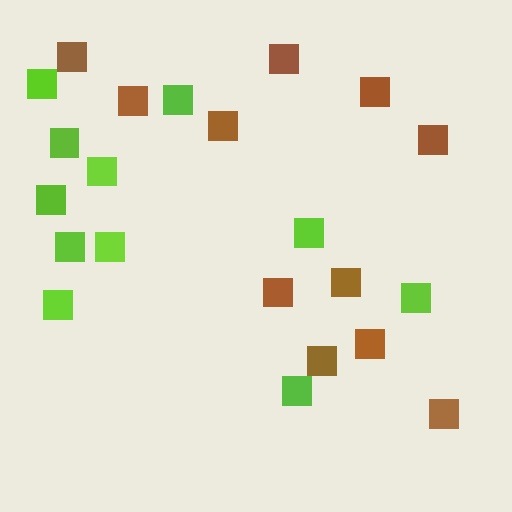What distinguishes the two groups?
There are 2 groups: one group of brown squares (11) and one group of lime squares (11).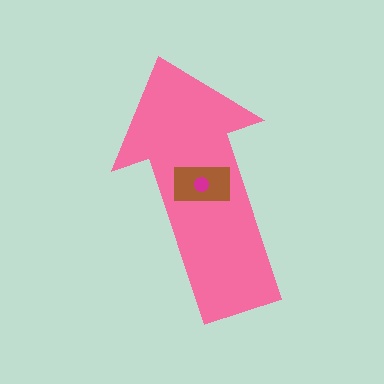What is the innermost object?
The magenta circle.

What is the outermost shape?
The pink arrow.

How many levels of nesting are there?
3.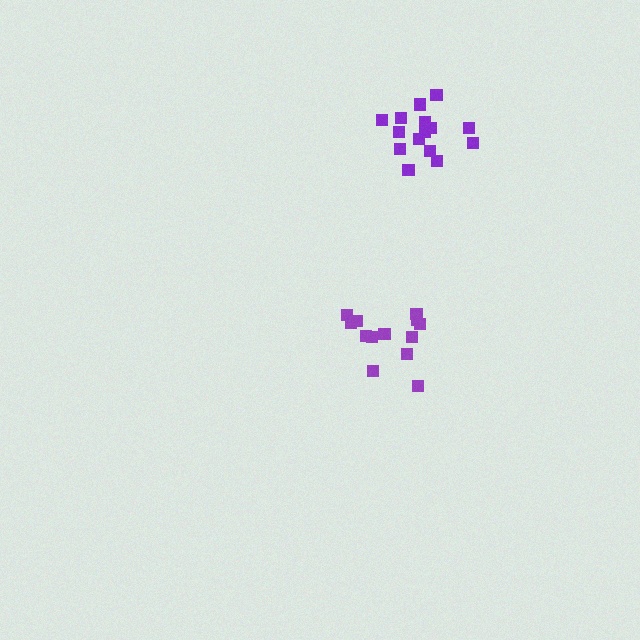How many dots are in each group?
Group 1: 13 dots, Group 2: 15 dots (28 total).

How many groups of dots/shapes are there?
There are 2 groups.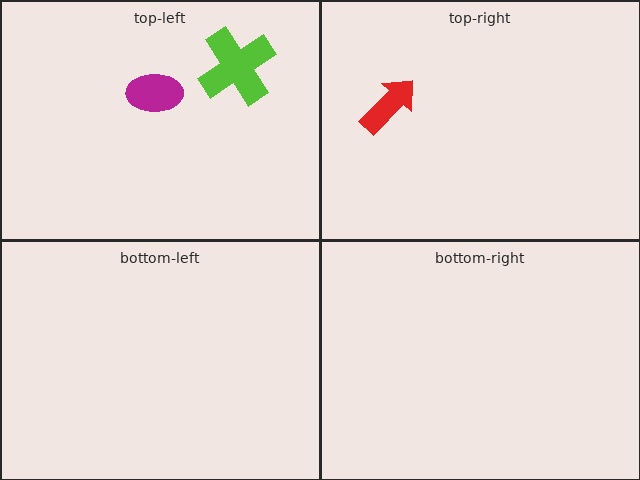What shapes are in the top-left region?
The magenta ellipse, the lime cross.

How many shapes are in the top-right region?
1.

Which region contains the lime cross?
The top-left region.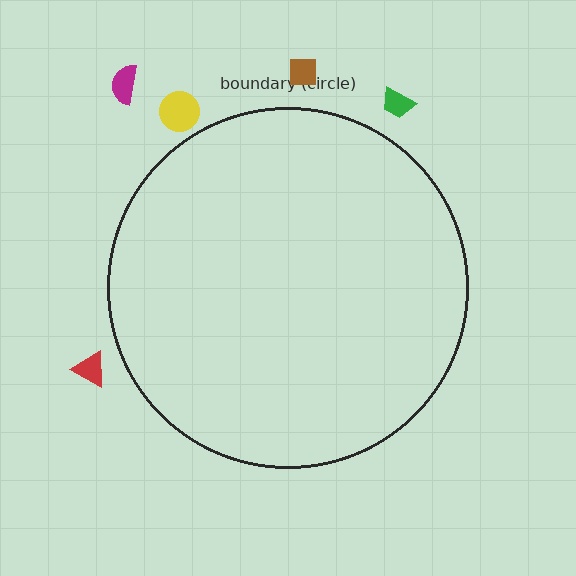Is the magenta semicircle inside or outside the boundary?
Outside.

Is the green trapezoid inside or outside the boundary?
Outside.